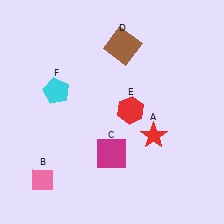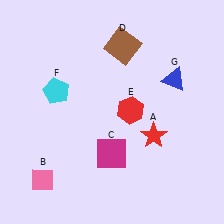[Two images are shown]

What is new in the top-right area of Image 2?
A blue triangle (G) was added in the top-right area of Image 2.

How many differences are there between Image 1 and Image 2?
There is 1 difference between the two images.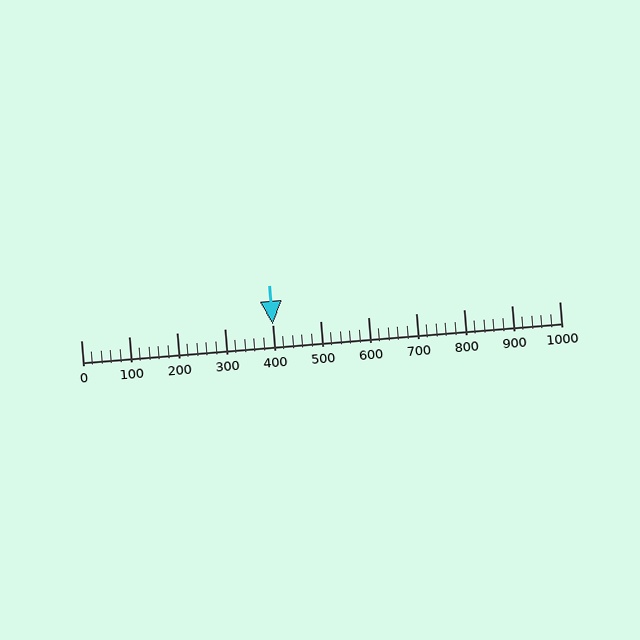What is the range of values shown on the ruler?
The ruler shows values from 0 to 1000.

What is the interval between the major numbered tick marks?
The major tick marks are spaced 100 units apart.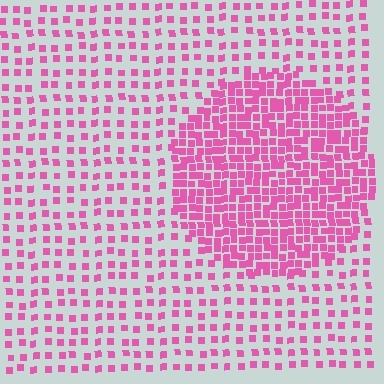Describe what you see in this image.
The image contains small pink elements arranged at two different densities. A circle-shaped region is visible where the elements are more densely packed than the surrounding area.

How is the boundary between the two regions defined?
The boundary is defined by a change in element density (approximately 2.5x ratio). All elements are the same color, size, and shape.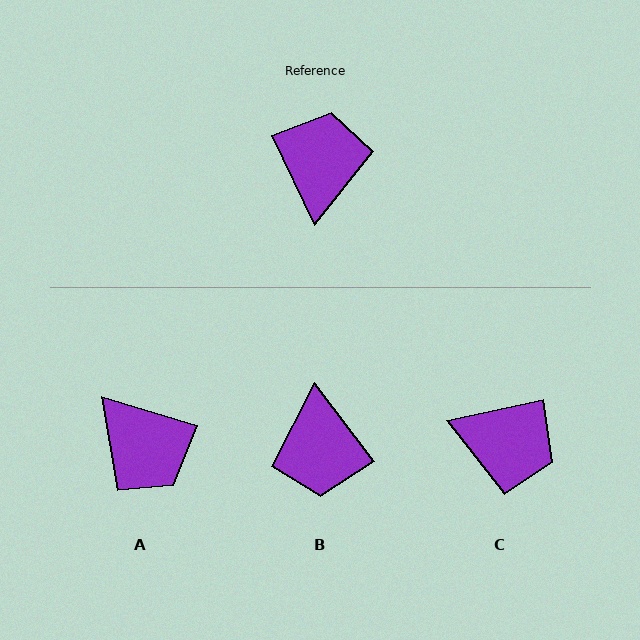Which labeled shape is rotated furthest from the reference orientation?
B, about 169 degrees away.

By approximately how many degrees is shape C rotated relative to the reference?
Approximately 103 degrees clockwise.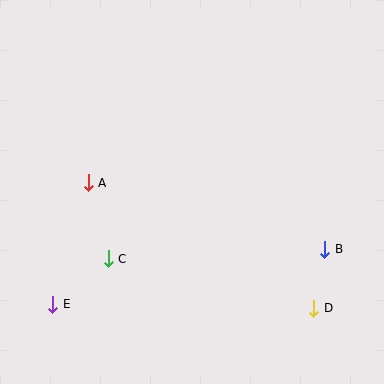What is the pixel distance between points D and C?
The distance between D and C is 212 pixels.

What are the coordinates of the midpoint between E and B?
The midpoint between E and B is at (189, 277).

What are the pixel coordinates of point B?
Point B is at (325, 249).